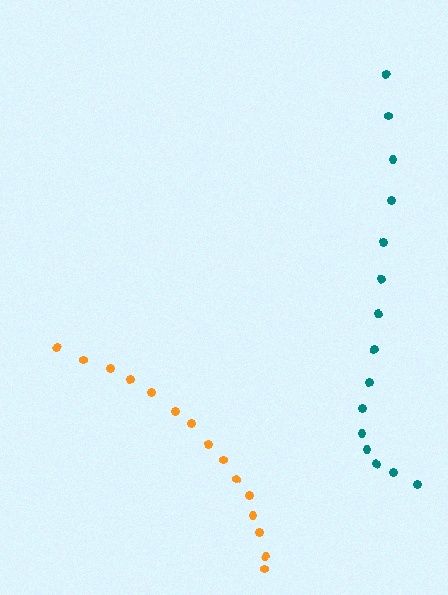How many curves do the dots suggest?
There are 2 distinct paths.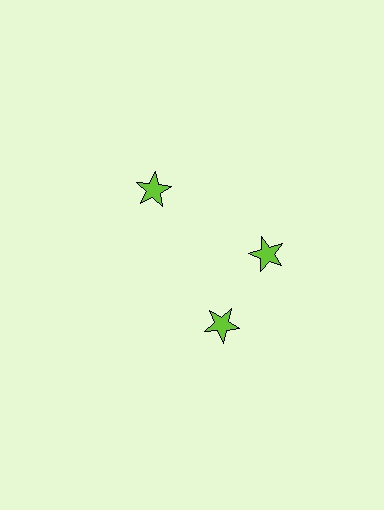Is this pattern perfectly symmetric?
No. The 3 lime stars are arranged in a ring, but one element near the 7 o'clock position is rotated out of alignment along the ring, breaking the 3-fold rotational symmetry.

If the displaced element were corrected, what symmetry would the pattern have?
It would have 3-fold rotational symmetry — the pattern would map onto itself every 120 degrees.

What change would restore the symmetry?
The symmetry would be restored by rotating it back into even spacing with its neighbors so that all 3 stars sit at equal angles and equal distance from the center.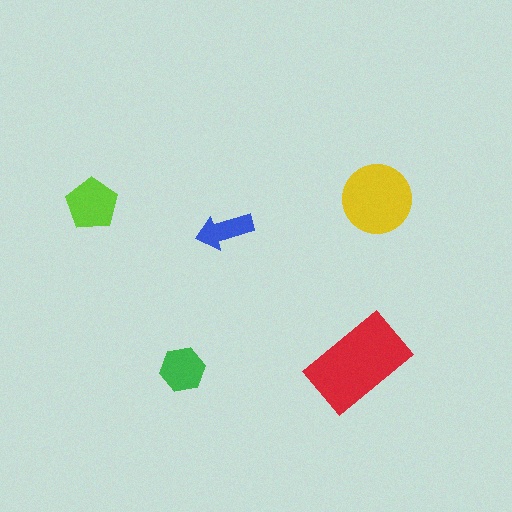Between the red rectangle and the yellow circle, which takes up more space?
The red rectangle.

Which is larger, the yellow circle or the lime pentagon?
The yellow circle.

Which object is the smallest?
The blue arrow.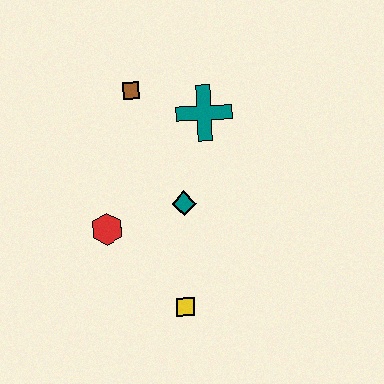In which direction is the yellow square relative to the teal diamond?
The yellow square is below the teal diamond.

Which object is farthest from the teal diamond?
The brown square is farthest from the teal diamond.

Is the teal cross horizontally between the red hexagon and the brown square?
No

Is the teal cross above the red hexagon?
Yes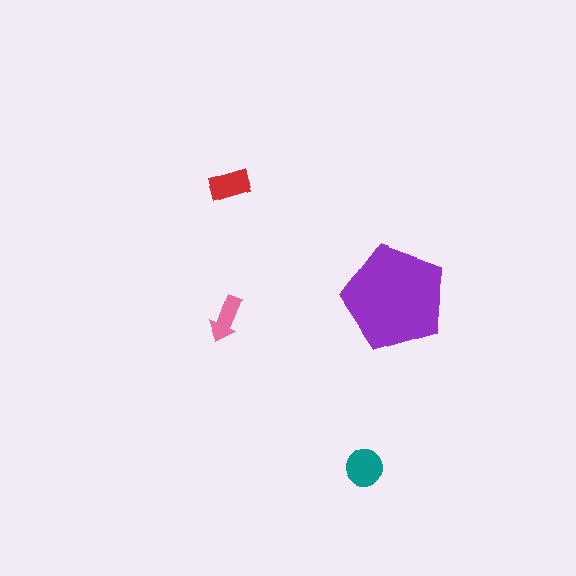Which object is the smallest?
The pink arrow.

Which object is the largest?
The purple pentagon.